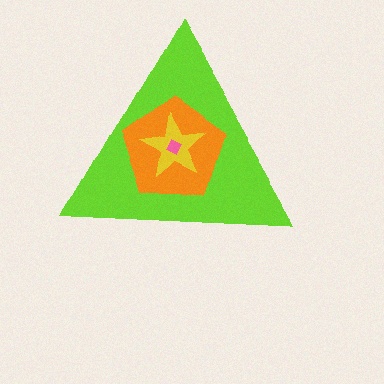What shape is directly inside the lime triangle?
The orange pentagon.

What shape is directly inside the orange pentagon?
The yellow star.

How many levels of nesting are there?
4.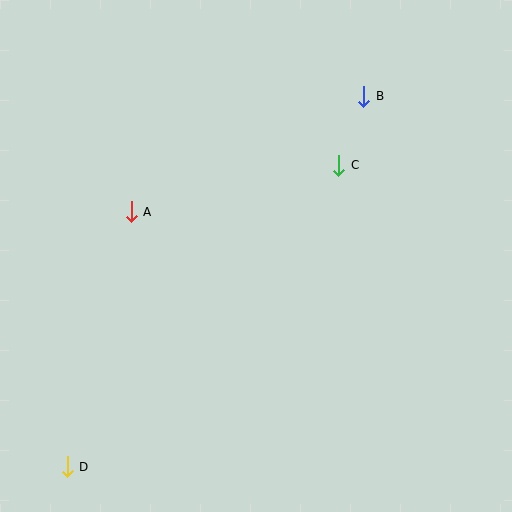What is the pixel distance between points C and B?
The distance between C and B is 73 pixels.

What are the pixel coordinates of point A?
Point A is at (131, 212).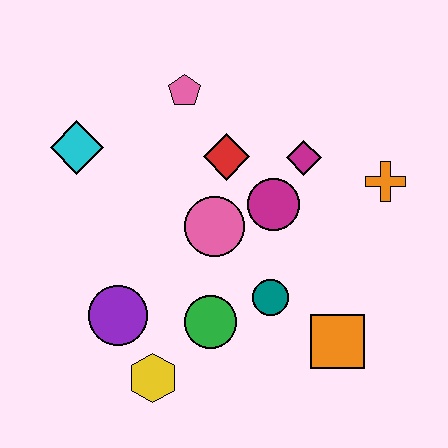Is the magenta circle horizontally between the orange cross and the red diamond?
Yes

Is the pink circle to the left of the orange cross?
Yes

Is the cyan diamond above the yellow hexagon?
Yes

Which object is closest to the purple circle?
The yellow hexagon is closest to the purple circle.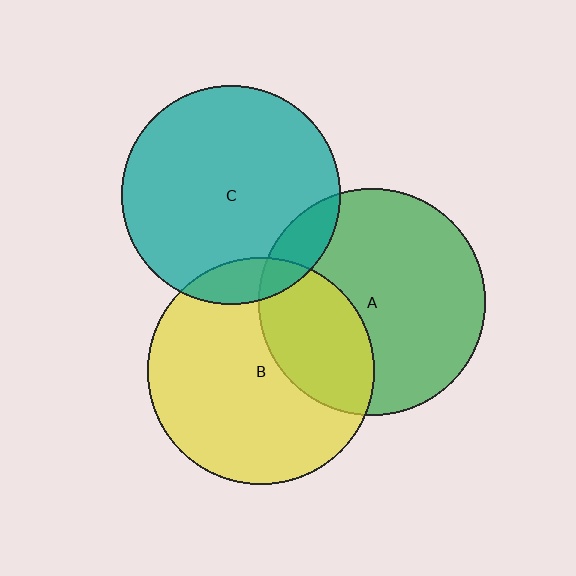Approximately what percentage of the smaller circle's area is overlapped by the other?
Approximately 10%.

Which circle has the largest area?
Circle B (yellow).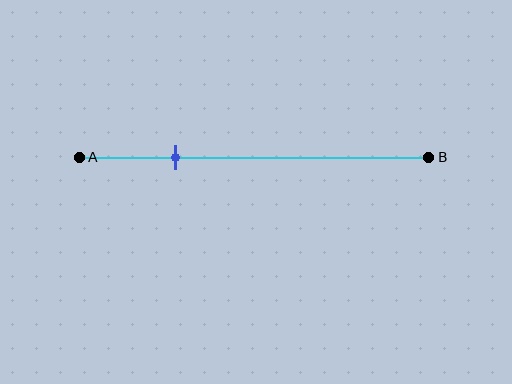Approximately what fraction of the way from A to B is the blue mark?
The blue mark is approximately 30% of the way from A to B.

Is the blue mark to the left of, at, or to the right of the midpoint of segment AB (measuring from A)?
The blue mark is to the left of the midpoint of segment AB.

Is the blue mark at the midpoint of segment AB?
No, the mark is at about 30% from A, not at the 50% midpoint.